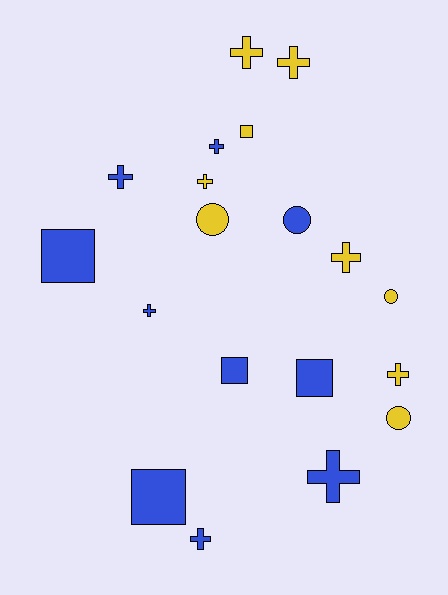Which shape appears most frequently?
Cross, with 10 objects.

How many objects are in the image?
There are 19 objects.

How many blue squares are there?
There are 4 blue squares.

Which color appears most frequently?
Blue, with 10 objects.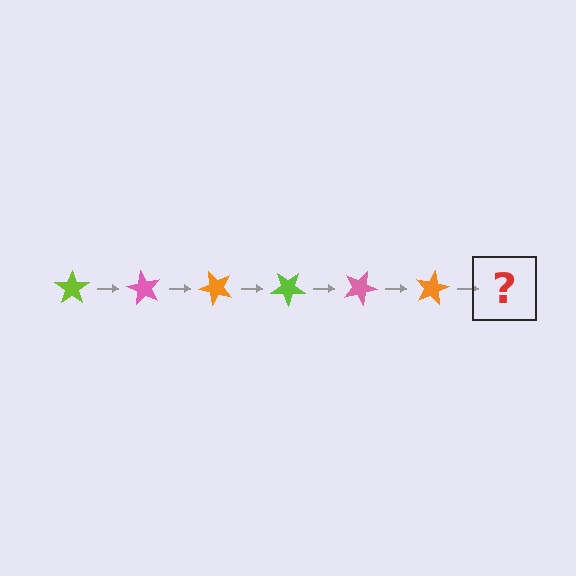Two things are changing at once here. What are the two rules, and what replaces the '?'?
The two rules are that it rotates 60 degrees each step and the color cycles through lime, pink, and orange. The '?' should be a lime star, rotated 360 degrees from the start.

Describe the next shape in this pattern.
It should be a lime star, rotated 360 degrees from the start.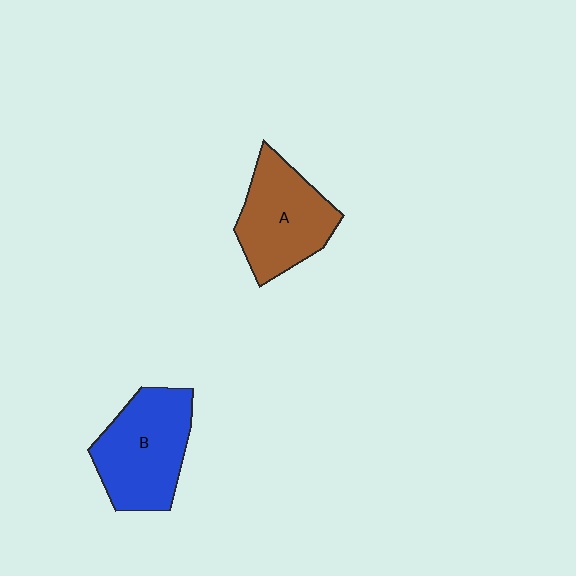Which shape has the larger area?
Shape B (blue).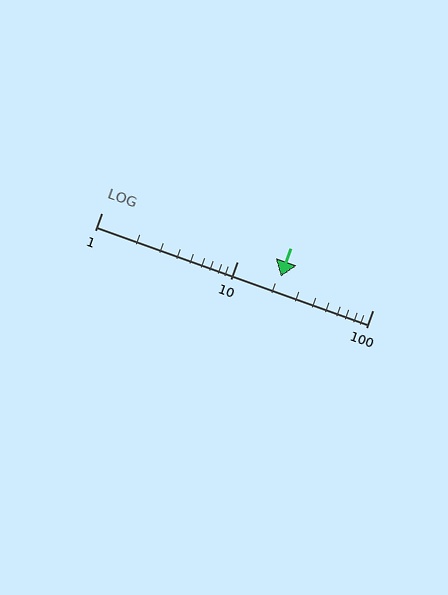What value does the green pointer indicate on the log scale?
The pointer indicates approximately 21.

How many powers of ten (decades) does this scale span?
The scale spans 2 decades, from 1 to 100.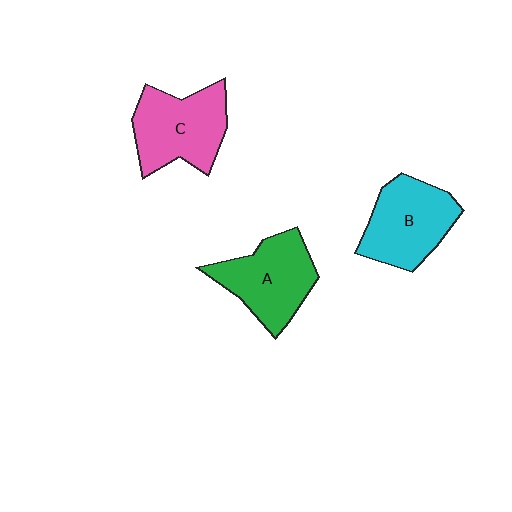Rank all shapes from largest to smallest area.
From largest to smallest: C (pink), A (green), B (cyan).